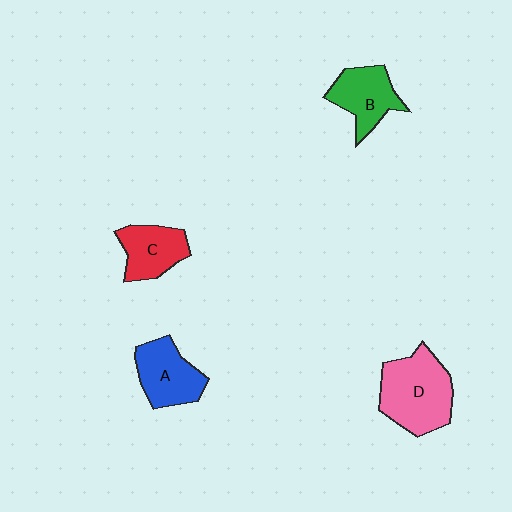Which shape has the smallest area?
Shape C (red).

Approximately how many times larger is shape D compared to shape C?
Approximately 1.6 times.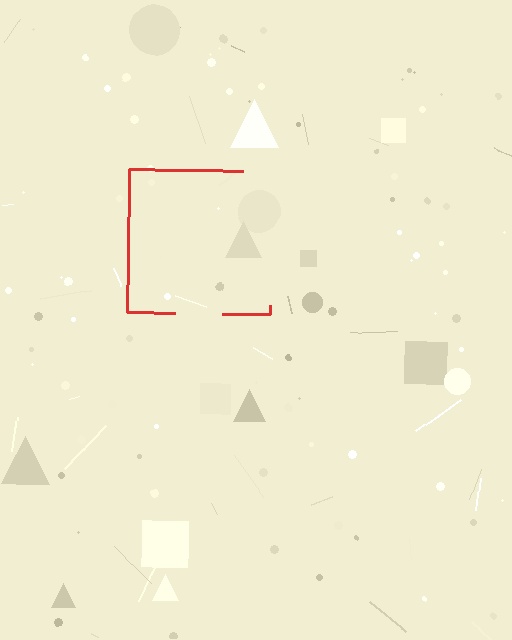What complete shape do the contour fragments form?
The contour fragments form a square.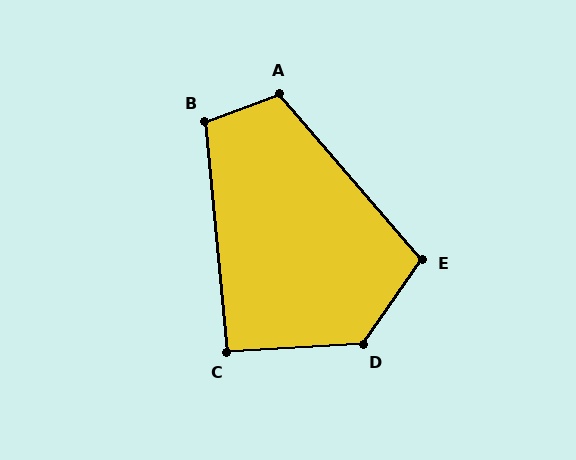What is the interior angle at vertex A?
Approximately 110 degrees (obtuse).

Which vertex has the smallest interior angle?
C, at approximately 92 degrees.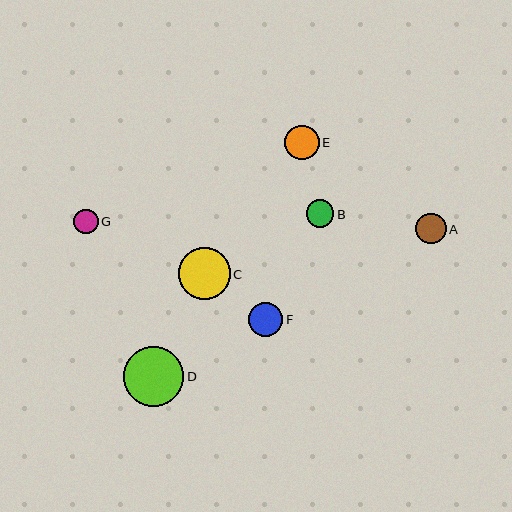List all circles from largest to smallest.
From largest to smallest: D, C, E, F, A, B, G.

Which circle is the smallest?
Circle G is the smallest with a size of approximately 24 pixels.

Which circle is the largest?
Circle D is the largest with a size of approximately 60 pixels.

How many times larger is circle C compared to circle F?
Circle C is approximately 1.5 times the size of circle F.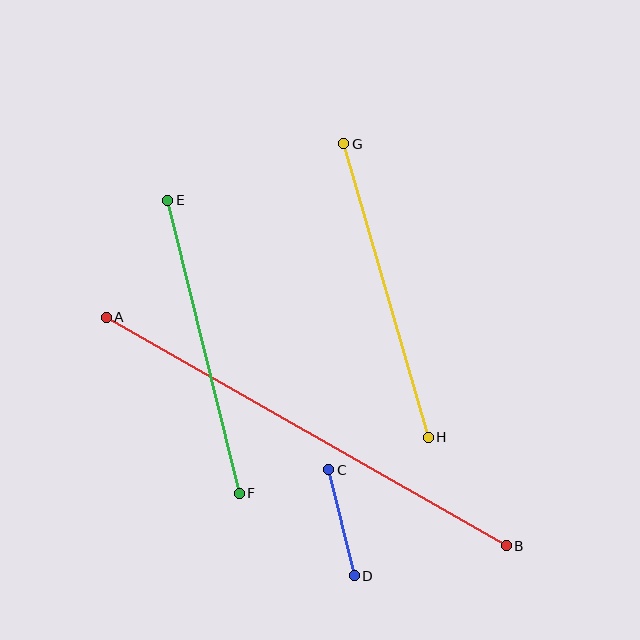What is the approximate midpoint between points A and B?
The midpoint is at approximately (306, 432) pixels.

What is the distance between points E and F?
The distance is approximately 302 pixels.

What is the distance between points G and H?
The distance is approximately 305 pixels.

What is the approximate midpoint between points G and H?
The midpoint is at approximately (386, 290) pixels.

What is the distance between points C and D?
The distance is approximately 109 pixels.